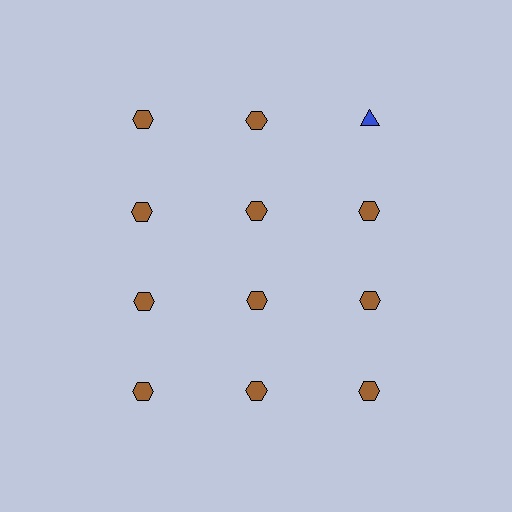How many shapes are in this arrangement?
There are 12 shapes arranged in a grid pattern.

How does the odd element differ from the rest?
It differs in both color (blue instead of brown) and shape (triangle instead of hexagon).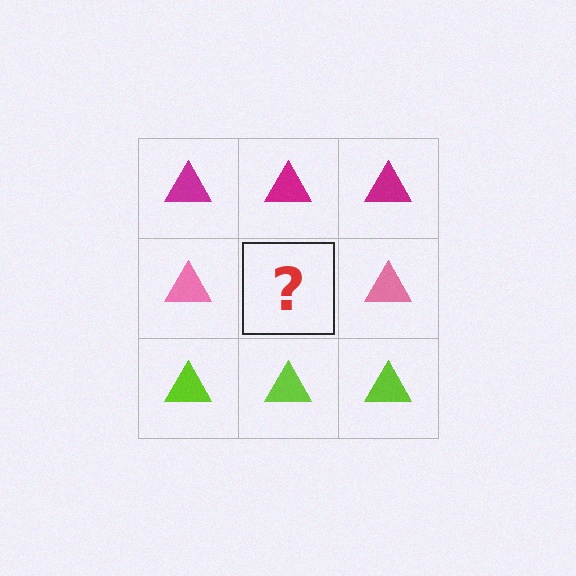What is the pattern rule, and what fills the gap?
The rule is that each row has a consistent color. The gap should be filled with a pink triangle.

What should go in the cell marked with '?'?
The missing cell should contain a pink triangle.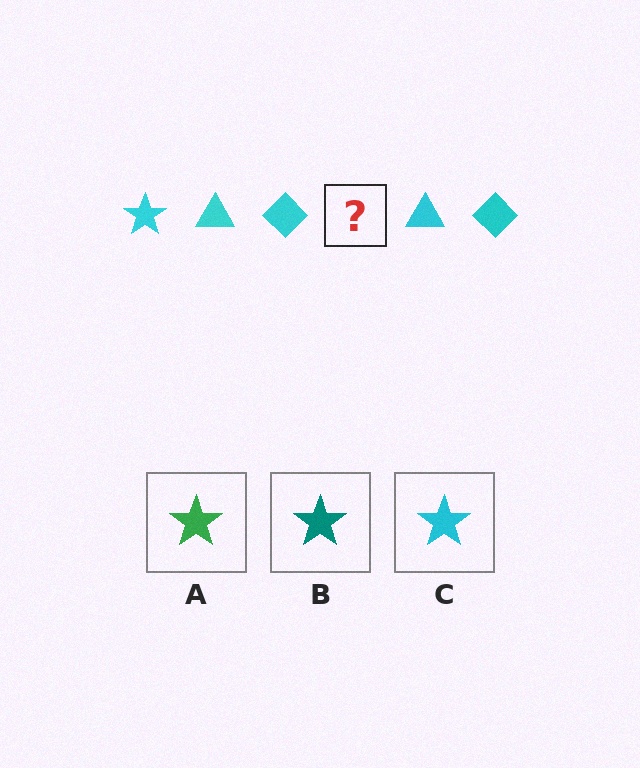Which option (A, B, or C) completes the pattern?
C.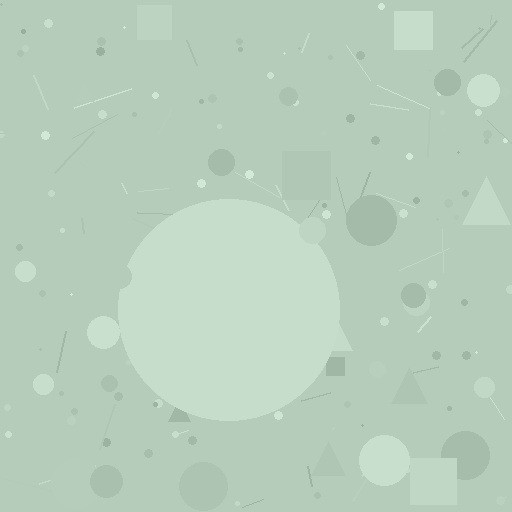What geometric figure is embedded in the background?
A circle is embedded in the background.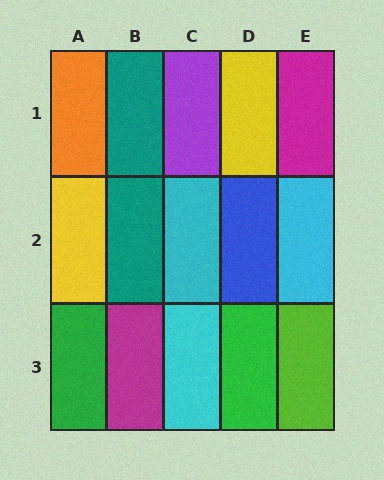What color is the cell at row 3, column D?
Green.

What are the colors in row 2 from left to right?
Yellow, teal, cyan, blue, cyan.